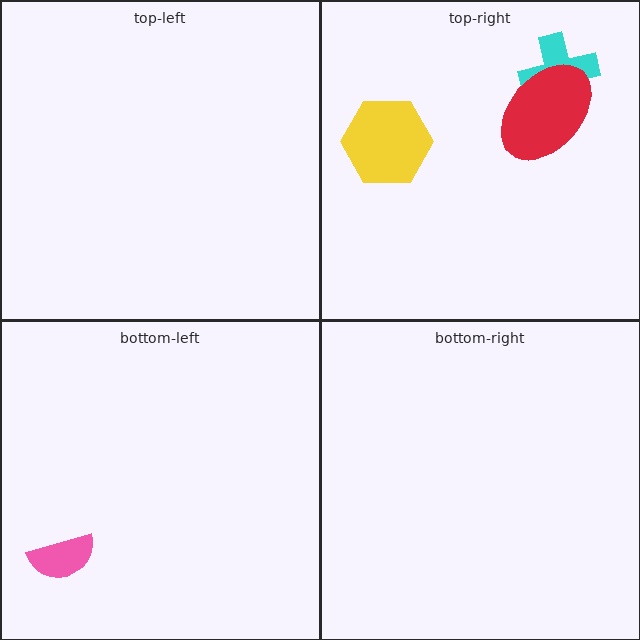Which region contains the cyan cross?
The top-right region.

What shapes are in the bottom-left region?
The pink semicircle.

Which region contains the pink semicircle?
The bottom-left region.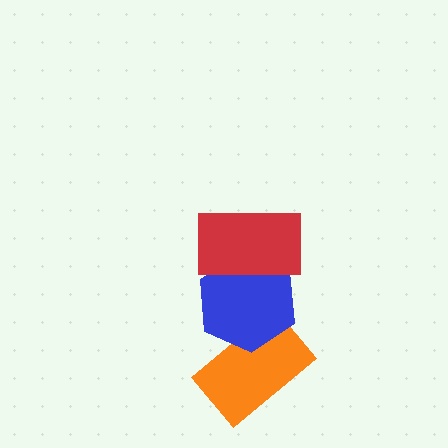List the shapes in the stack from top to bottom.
From top to bottom: the red rectangle, the blue hexagon, the orange rectangle.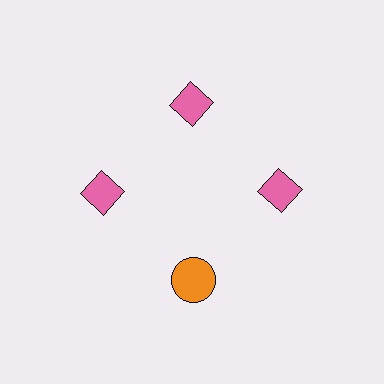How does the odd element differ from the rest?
It differs in both color (orange instead of pink) and shape (circle instead of diamond).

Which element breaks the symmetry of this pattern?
The orange circle at roughly the 6 o'clock position breaks the symmetry. All other shapes are pink diamonds.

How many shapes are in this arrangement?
There are 4 shapes arranged in a ring pattern.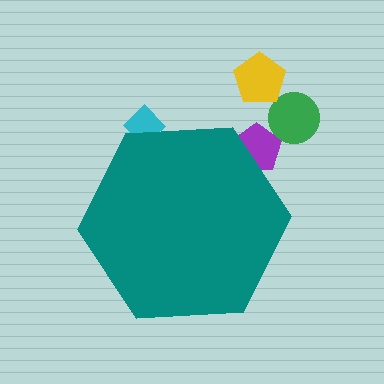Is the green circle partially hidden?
No, the green circle is fully visible.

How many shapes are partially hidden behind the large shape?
2 shapes are partially hidden.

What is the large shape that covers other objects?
A teal hexagon.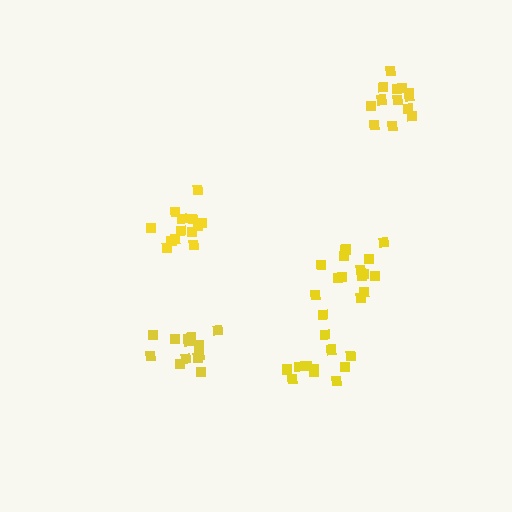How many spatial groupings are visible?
There are 5 spatial groupings.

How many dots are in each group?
Group 1: 13 dots, Group 2: 16 dots, Group 3: 13 dots, Group 4: 14 dots, Group 5: 11 dots (67 total).